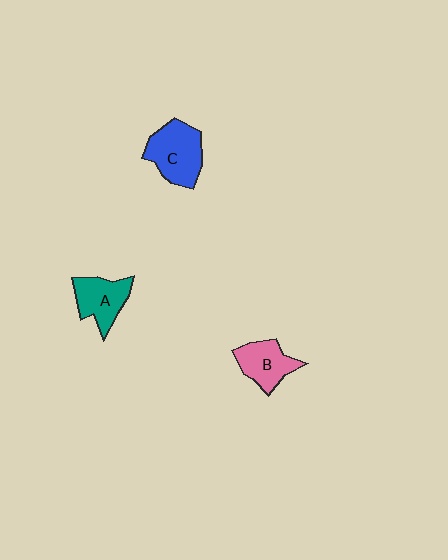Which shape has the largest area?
Shape C (blue).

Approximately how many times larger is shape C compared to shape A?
Approximately 1.3 times.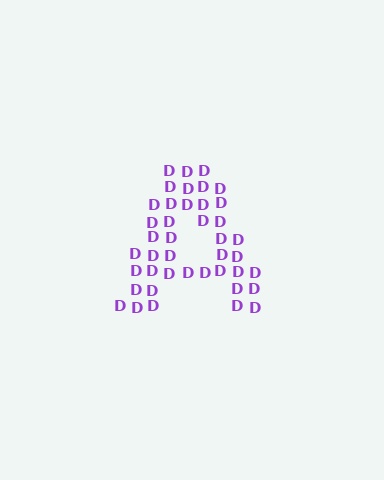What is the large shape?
The large shape is the letter A.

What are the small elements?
The small elements are letter D's.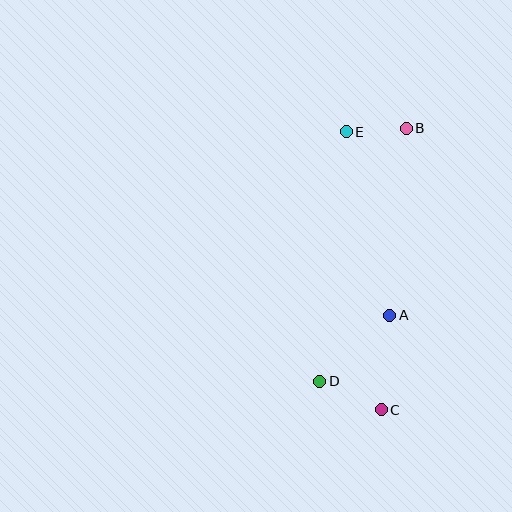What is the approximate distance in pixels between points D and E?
The distance between D and E is approximately 251 pixels.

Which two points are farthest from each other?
Points B and C are farthest from each other.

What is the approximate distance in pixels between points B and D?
The distance between B and D is approximately 268 pixels.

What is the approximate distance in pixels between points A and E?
The distance between A and E is approximately 189 pixels.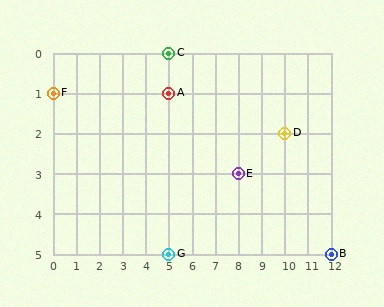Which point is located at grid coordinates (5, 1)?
Point A is at (5, 1).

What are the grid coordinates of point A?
Point A is at grid coordinates (5, 1).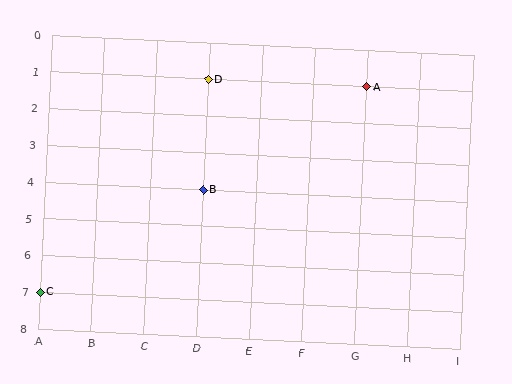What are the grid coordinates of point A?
Point A is at grid coordinates (G, 1).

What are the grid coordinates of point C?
Point C is at grid coordinates (A, 7).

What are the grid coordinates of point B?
Point B is at grid coordinates (D, 4).